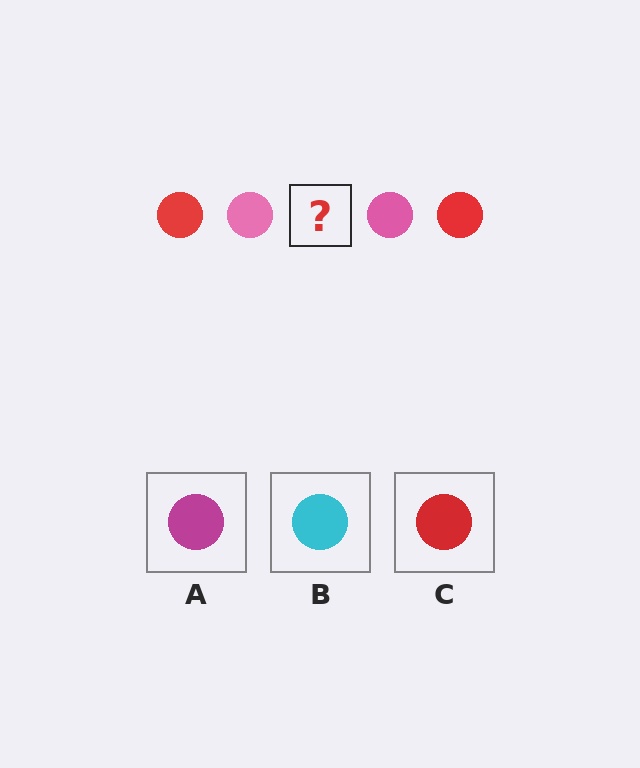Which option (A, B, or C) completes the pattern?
C.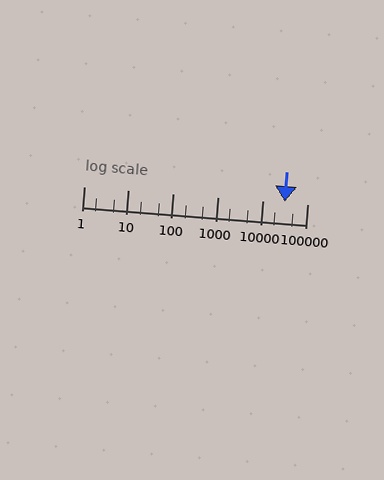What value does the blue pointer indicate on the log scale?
The pointer indicates approximately 32000.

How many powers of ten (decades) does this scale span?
The scale spans 5 decades, from 1 to 100000.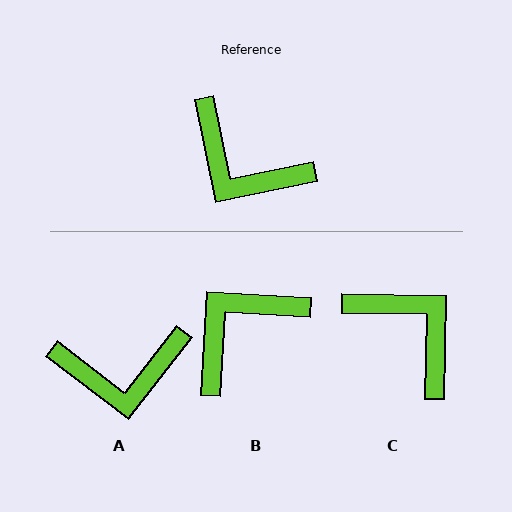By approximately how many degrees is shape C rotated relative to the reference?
Approximately 167 degrees counter-clockwise.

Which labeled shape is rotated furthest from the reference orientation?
C, about 167 degrees away.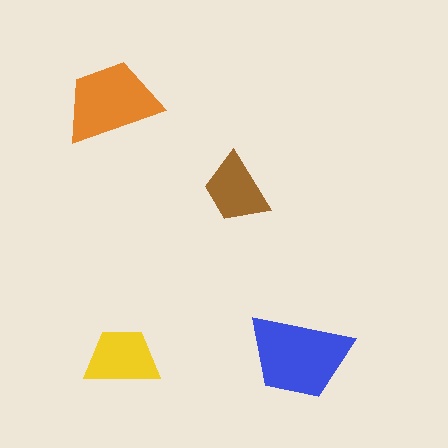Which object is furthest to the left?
The orange trapezoid is leftmost.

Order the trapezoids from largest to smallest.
the blue one, the orange one, the yellow one, the brown one.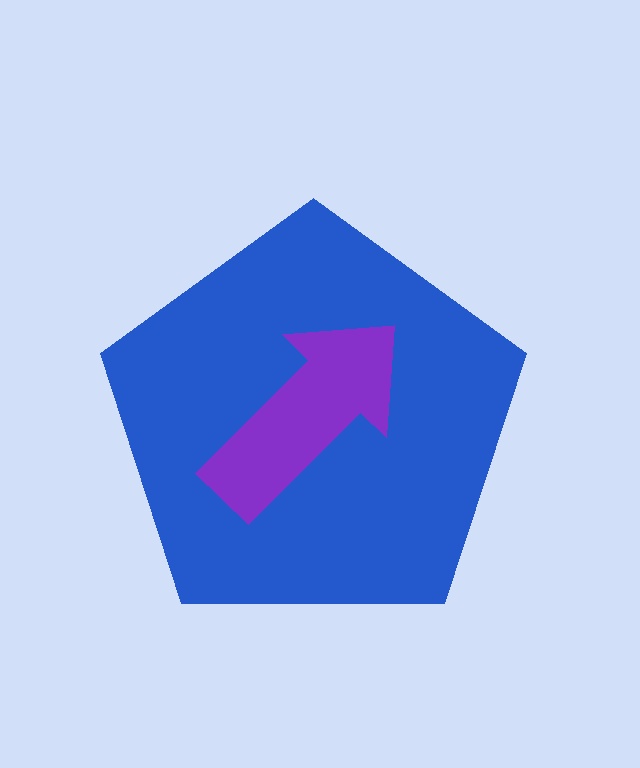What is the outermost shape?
The blue pentagon.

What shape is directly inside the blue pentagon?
The purple arrow.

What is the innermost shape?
The purple arrow.